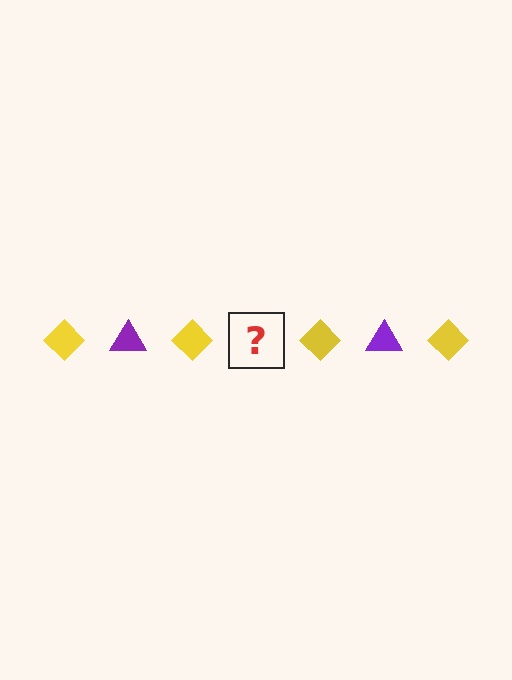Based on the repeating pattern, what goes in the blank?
The blank should be a purple triangle.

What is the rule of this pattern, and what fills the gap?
The rule is that the pattern alternates between yellow diamond and purple triangle. The gap should be filled with a purple triangle.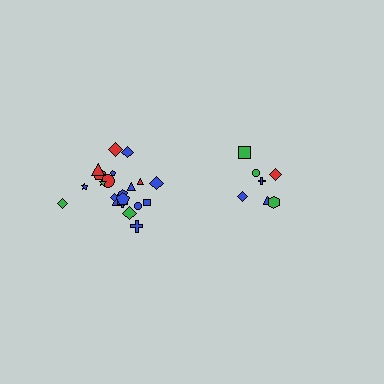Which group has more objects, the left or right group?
The left group.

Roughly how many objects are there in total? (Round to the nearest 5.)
Roughly 30 objects in total.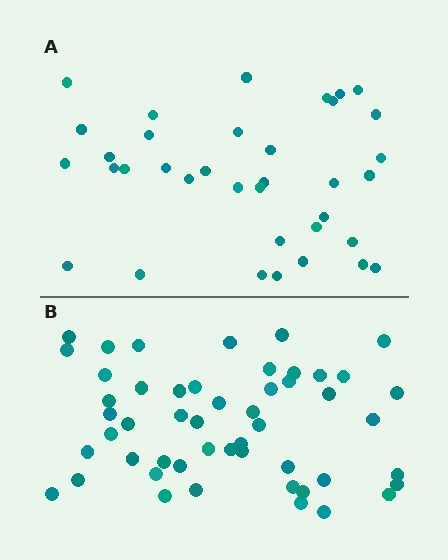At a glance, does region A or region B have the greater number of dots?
Region B (the bottom region) has more dots.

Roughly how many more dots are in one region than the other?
Region B has approximately 15 more dots than region A.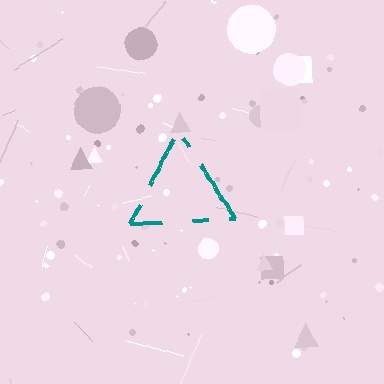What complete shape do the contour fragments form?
The contour fragments form a triangle.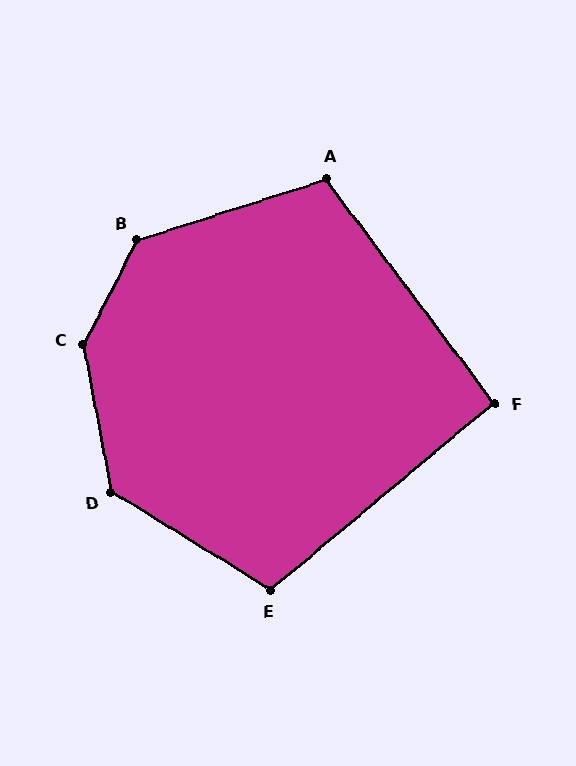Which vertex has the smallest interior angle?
F, at approximately 93 degrees.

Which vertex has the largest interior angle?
C, at approximately 143 degrees.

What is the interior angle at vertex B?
Approximately 135 degrees (obtuse).